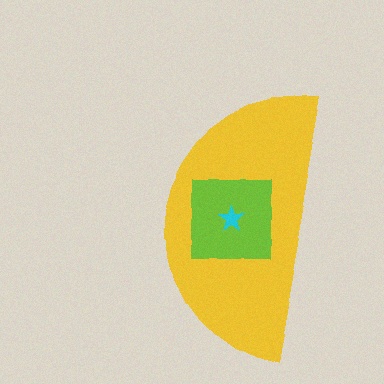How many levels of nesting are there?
3.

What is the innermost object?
The cyan star.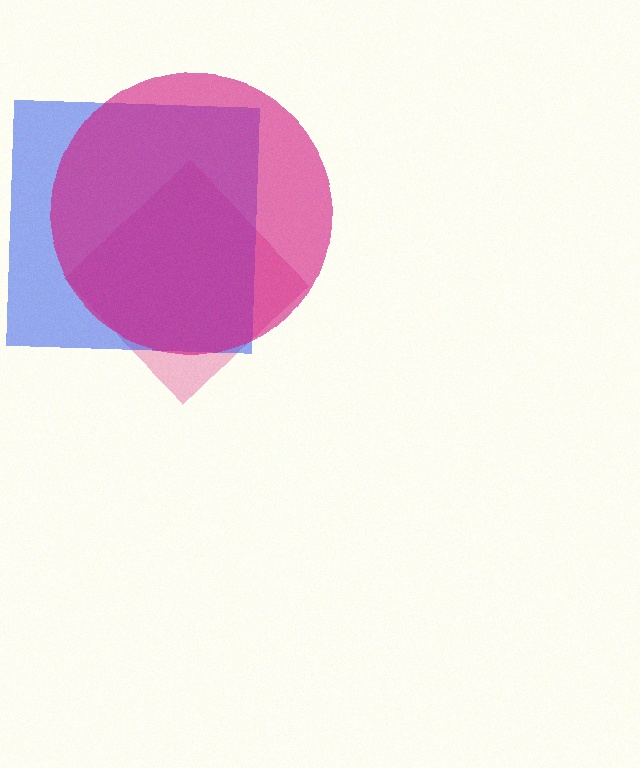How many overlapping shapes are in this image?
There are 3 overlapping shapes in the image.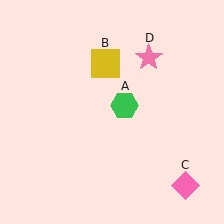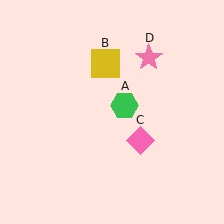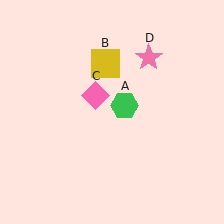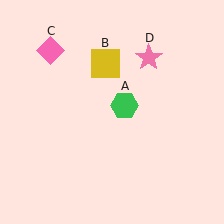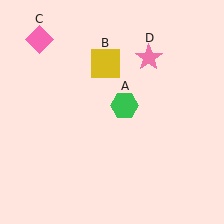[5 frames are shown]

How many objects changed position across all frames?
1 object changed position: pink diamond (object C).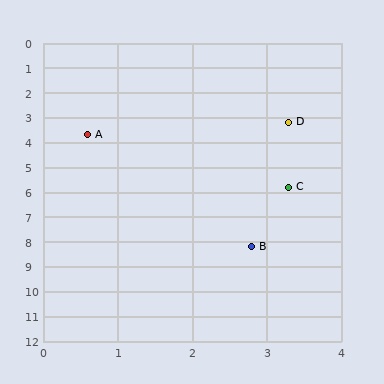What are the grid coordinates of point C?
Point C is at approximately (3.3, 5.8).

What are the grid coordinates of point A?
Point A is at approximately (0.6, 3.7).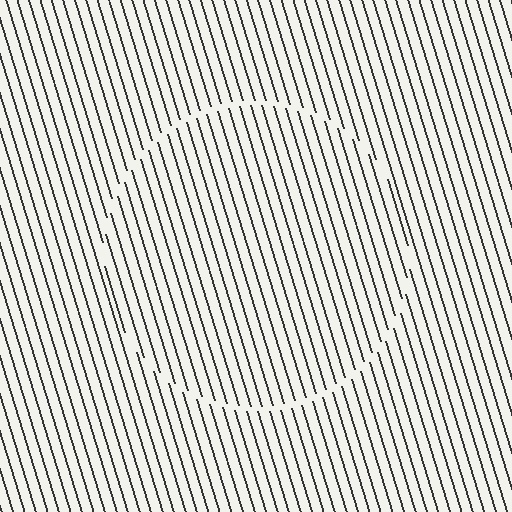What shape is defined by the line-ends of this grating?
An illusory circle. The interior of the shape contains the same grating, shifted by half a period — the contour is defined by the phase discontinuity where line-ends from the inner and outer gratings abut.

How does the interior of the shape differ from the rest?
The interior of the shape contains the same grating, shifted by half a period — the contour is defined by the phase discontinuity where line-ends from the inner and outer gratings abut.